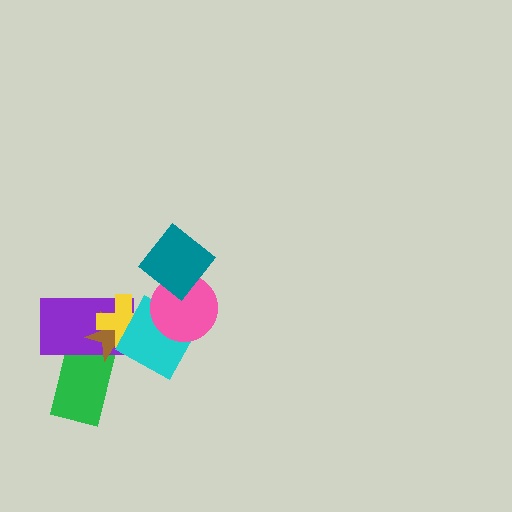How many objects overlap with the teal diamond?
1 object overlaps with the teal diamond.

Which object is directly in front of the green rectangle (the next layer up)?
The purple rectangle is directly in front of the green rectangle.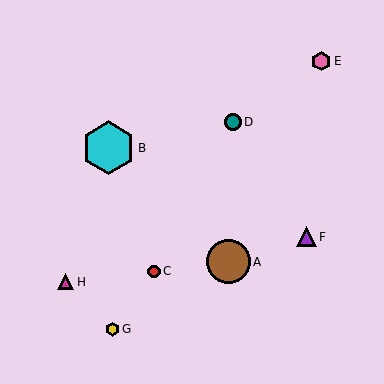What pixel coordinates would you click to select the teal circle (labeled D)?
Click at (233, 122) to select the teal circle D.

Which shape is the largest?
The cyan hexagon (labeled B) is the largest.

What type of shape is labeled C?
Shape C is a red circle.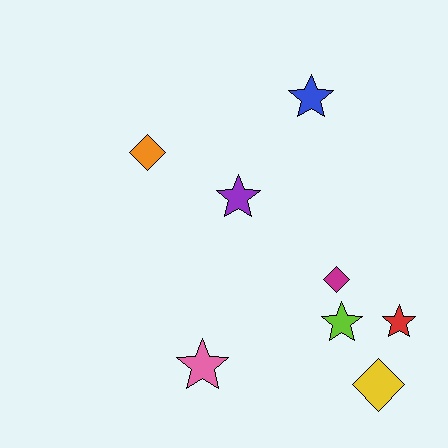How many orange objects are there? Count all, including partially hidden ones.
There is 1 orange object.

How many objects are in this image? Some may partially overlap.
There are 8 objects.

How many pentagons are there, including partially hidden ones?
There are no pentagons.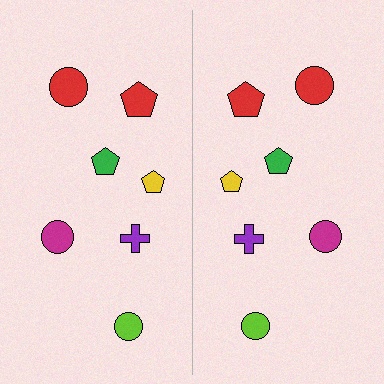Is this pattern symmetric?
Yes, this pattern has bilateral (reflection) symmetry.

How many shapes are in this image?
There are 14 shapes in this image.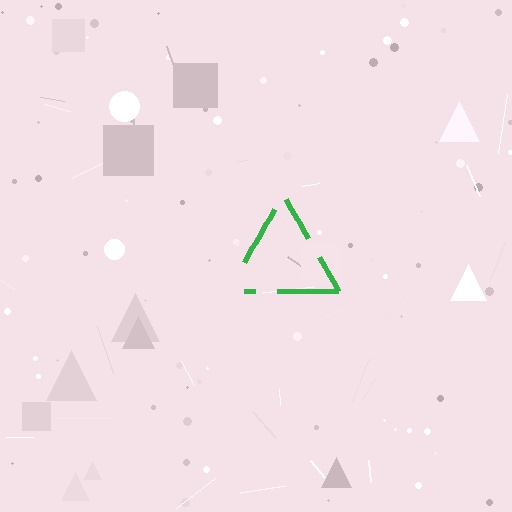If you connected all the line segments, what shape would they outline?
They would outline a triangle.